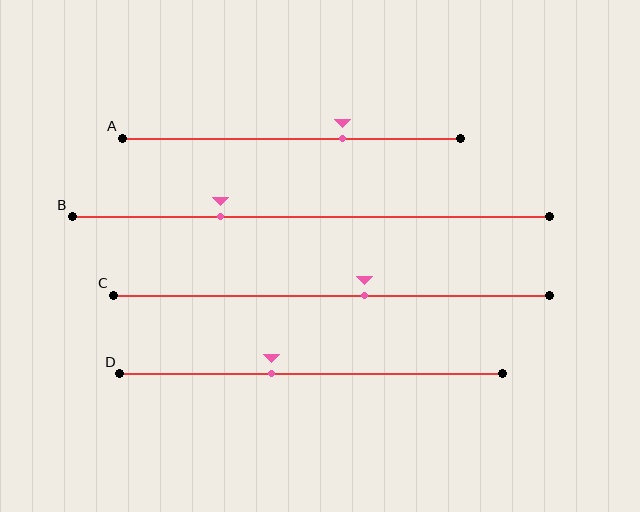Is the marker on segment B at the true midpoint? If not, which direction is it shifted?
No, the marker on segment B is shifted to the left by about 19% of the segment length.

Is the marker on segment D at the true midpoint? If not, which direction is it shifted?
No, the marker on segment D is shifted to the left by about 10% of the segment length.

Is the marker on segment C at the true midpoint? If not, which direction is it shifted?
No, the marker on segment C is shifted to the right by about 8% of the segment length.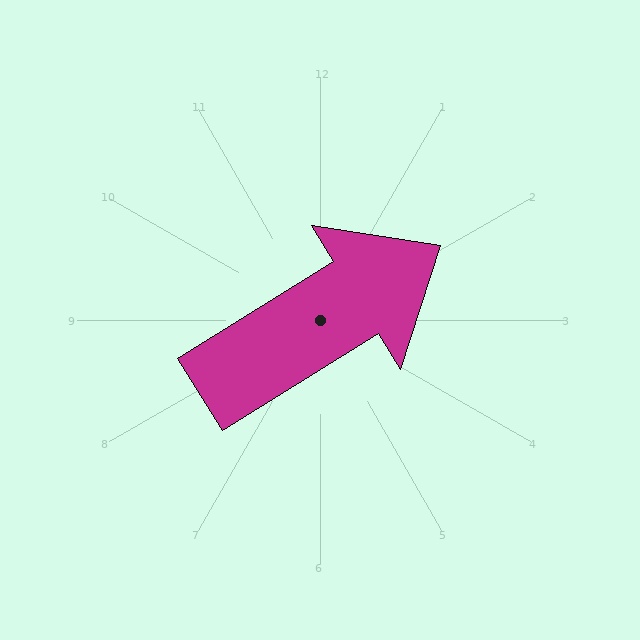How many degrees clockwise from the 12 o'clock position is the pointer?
Approximately 58 degrees.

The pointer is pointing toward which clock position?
Roughly 2 o'clock.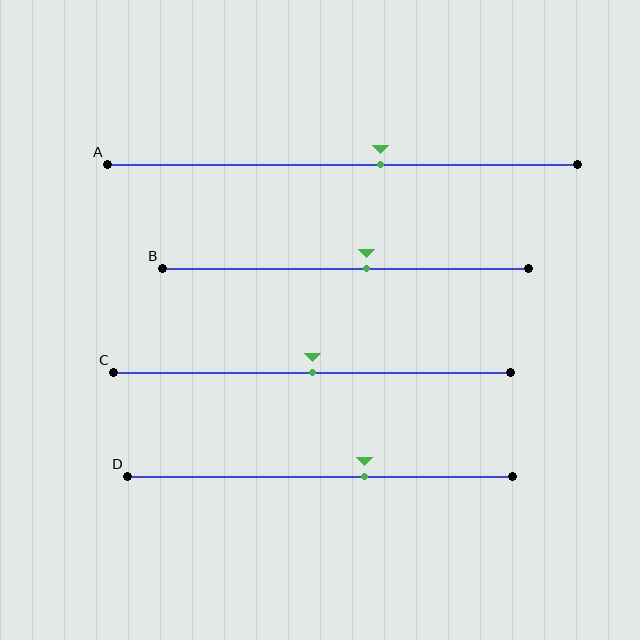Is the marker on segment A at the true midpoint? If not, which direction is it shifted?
No, the marker on segment A is shifted to the right by about 8% of the segment length.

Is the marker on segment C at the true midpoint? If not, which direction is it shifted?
Yes, the marker on segment C is at the true midpoint.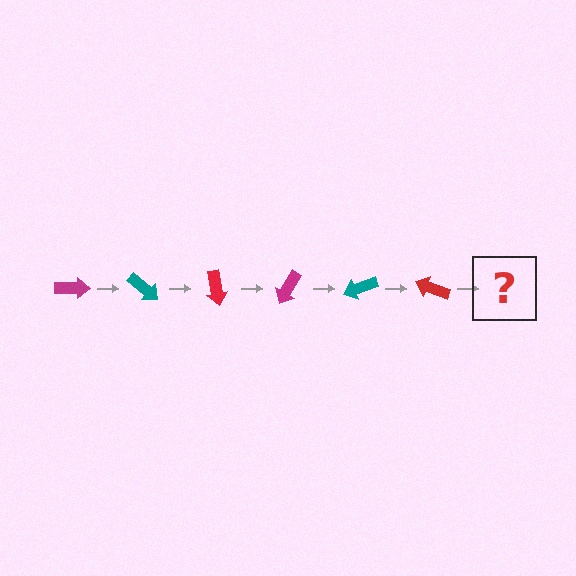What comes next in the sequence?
The next element should be a magenta arrow, rotated 240 degrees from the start.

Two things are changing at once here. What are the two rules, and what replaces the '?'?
The two rules are that it rotates 40 degrees each step and the color cycles through magenta, teal, and red. The '?' should be a magenta arrow, rotated 240 degrees from the start.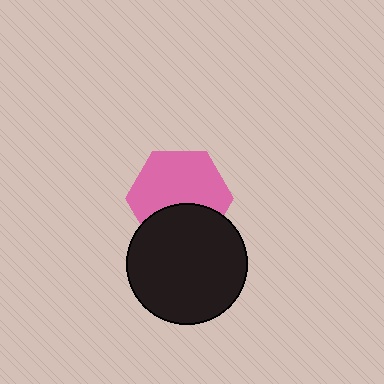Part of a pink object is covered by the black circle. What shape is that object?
It is a hexagon.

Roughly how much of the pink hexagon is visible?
About half of it is visible (roughly 65%).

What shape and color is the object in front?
The object in front is a black circle.